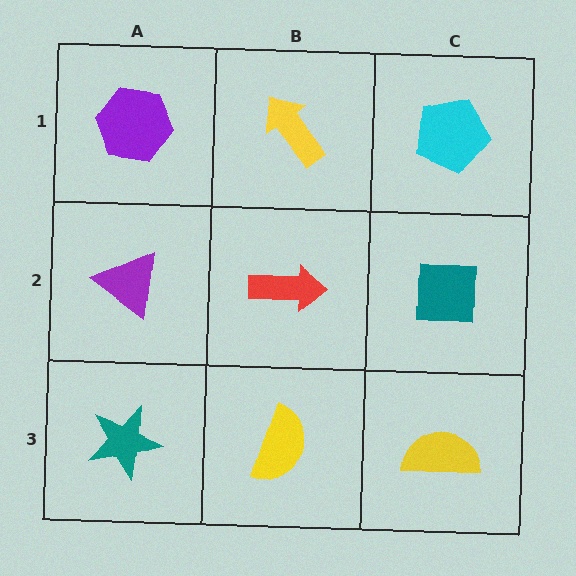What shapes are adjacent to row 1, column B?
A red arrow (row 2, column B), a purple hexagon (row 1, column A), a cyan pentagon (row 1, column C).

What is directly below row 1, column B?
A red arrow.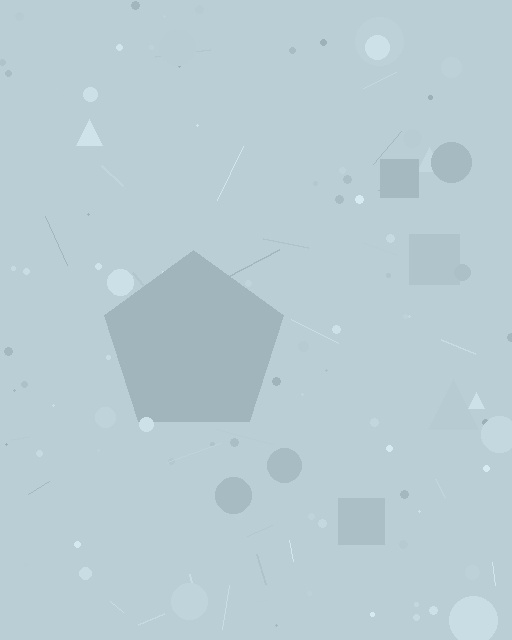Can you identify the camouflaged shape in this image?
The camouflaged shape is a pentagon.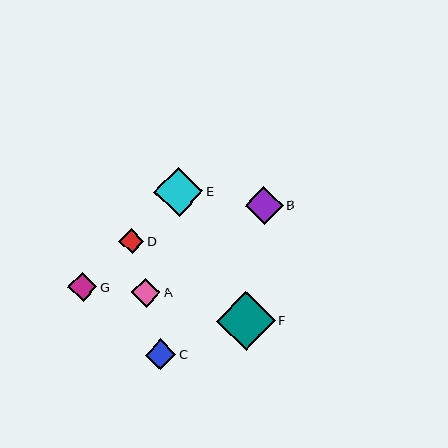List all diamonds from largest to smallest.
From largest to smallest: F, E, B, C, A, G, D.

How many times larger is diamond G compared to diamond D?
Diamond G is approximately 1.2 times the size of diamond D.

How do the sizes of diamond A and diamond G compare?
Diamond A and diamond G are approximately the same size.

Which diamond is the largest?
Diamond F is the largest with a size of approximately 59 pixels.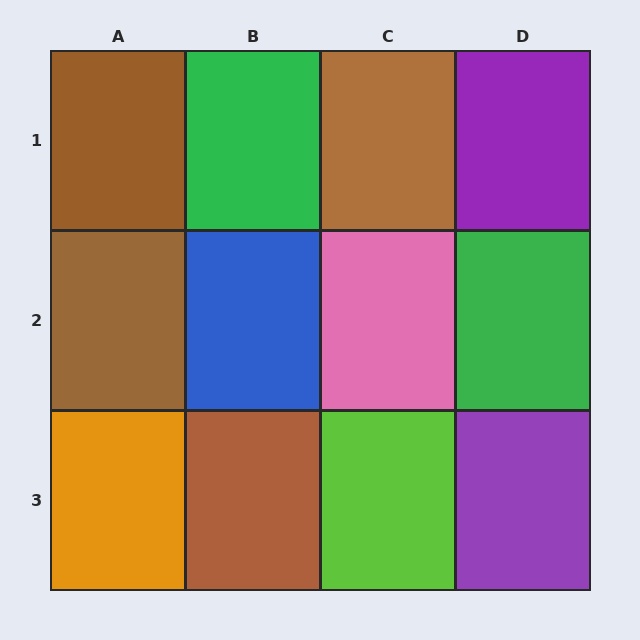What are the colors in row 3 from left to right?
Orange, brown, lime, purple.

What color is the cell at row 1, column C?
Brown.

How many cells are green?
2 cells are green.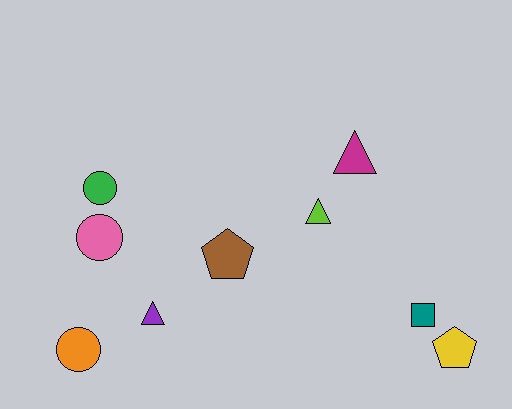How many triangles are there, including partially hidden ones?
There are 3 triangles.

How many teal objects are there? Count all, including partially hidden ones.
There is 1 teal object.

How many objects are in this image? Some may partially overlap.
There are 9 objects.